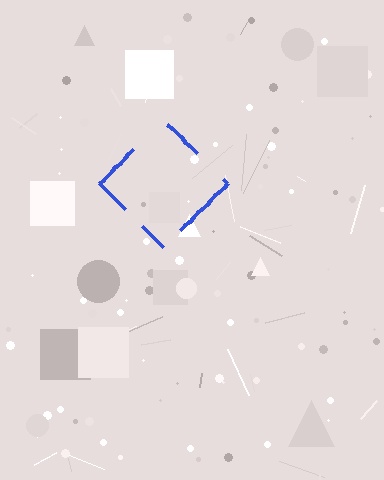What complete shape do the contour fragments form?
The contour fragments form a diamond.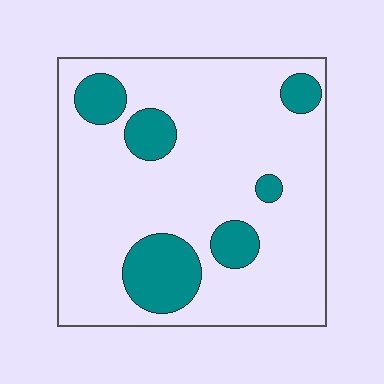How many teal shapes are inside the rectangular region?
6.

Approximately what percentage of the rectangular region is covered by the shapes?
Approximately 20%.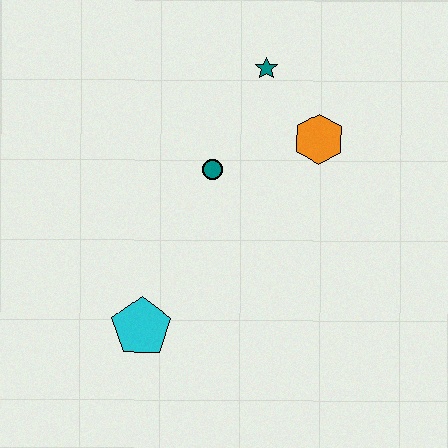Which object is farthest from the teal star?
The cyan pentagon is farthest from the teal star.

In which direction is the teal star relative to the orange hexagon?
The teal star is above the orange hexagon.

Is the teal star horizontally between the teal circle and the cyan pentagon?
No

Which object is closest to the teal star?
The orange hexagon is closest to the teal star.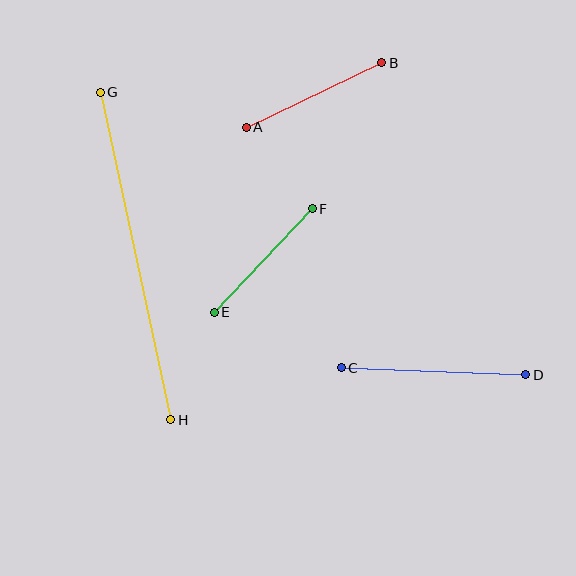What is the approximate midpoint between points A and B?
The midpoint is at approximately (314, 95) pixels.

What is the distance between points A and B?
The distance is approximately 150 pixels.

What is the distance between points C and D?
The distance is approximately 185 pixels.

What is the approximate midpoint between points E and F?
The midpoint is at approximately (263, 261) pixels.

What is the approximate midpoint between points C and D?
The midpoint is at approximately (434, 371) pixels.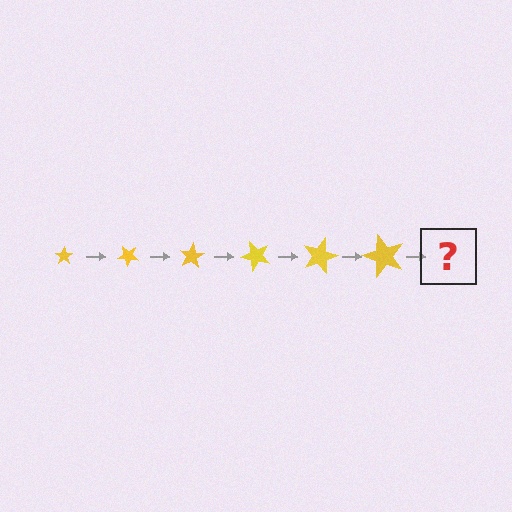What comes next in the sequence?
The next element should be a star, larger than the previous one and rotated 240 degrees from the start.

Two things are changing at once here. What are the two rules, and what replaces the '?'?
The two rules are that the star grows larger each step and it rotates 40 degrees each step. The '?' should be a star, larger than the previous one and rotated 240 degrees from the start.